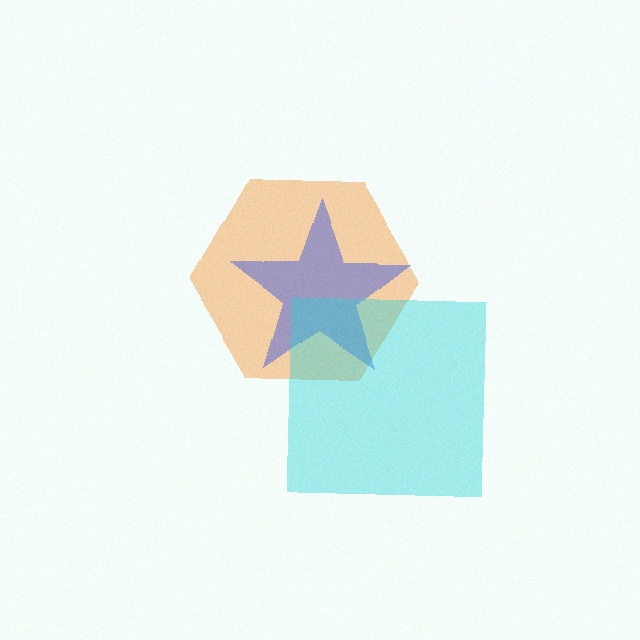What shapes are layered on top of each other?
The layered shapes are: an orange hexagon, a blue star, a cyan square.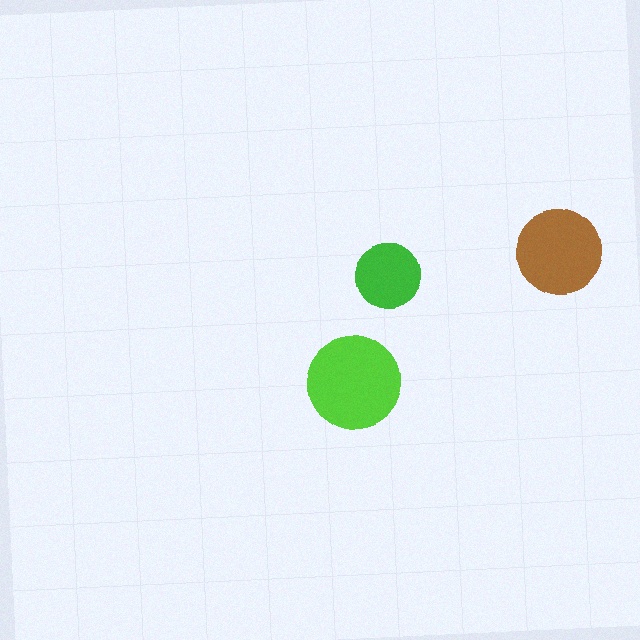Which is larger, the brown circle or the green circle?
The brown one.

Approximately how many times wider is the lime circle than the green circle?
About 1.5 times wider.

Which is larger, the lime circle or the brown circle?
The lime one.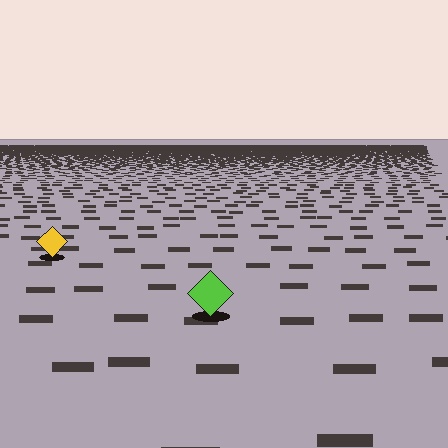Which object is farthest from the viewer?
The yellow diamond is farthest from the viewer. It appears smaller and the ground texture around it is denser.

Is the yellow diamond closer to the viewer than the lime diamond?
No. The lime diamond is closer — you can tell from the texture gradient: the ground texture is coarser near it.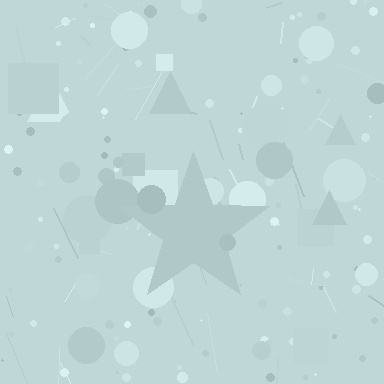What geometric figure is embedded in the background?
A star is embedded in the background.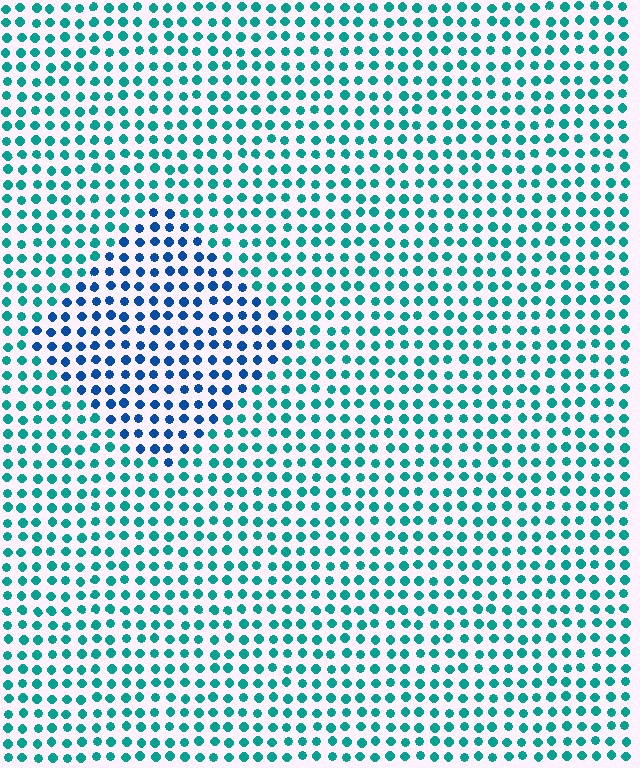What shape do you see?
I see a diamond.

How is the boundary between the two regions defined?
The boundary is defined purely by a slight shift in hue (about 40 degrees). Spacing, size, and orientation are identical on both sides.